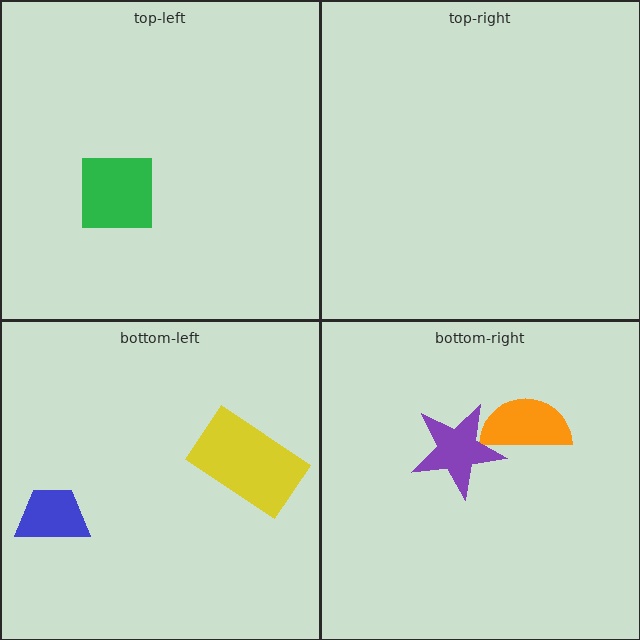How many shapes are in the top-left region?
1.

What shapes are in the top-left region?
The green square.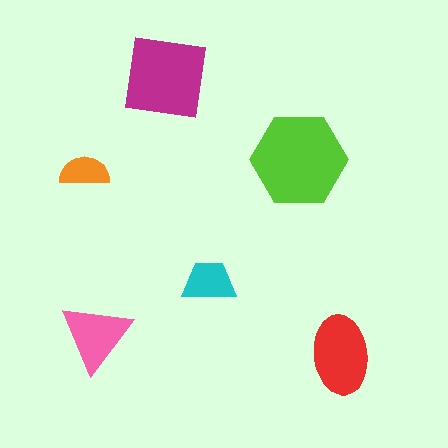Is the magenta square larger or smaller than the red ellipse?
Larger.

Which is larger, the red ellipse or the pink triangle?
The red ellipse.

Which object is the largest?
The lime hexagon.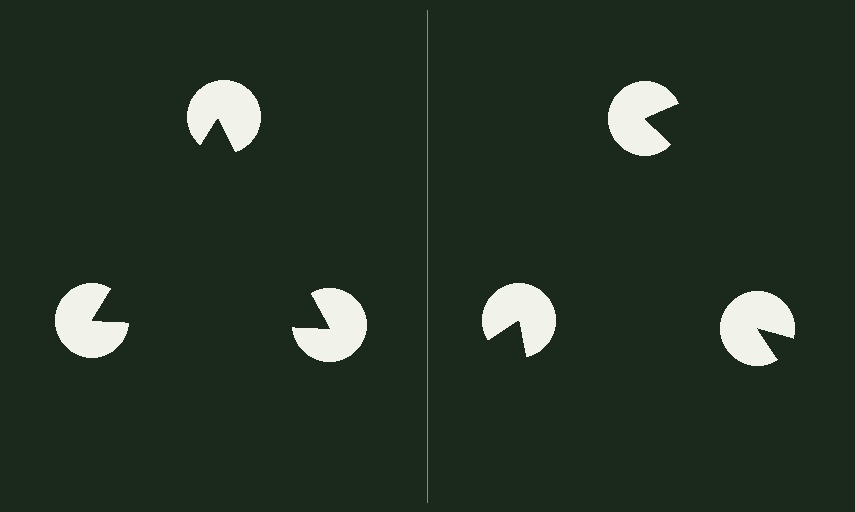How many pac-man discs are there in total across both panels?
6 — 3 on each side.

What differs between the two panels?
The pac-man discs are positioned identically on both sides; only the wedge orientations differ. On the left they align to a triangle; on the right they are misaligned.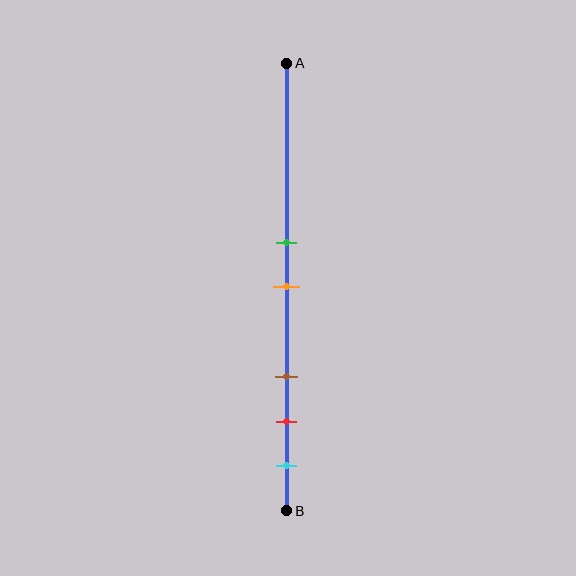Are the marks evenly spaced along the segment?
No, the marks are not evenly spaced.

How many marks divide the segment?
There are 5 marks dividing the segment.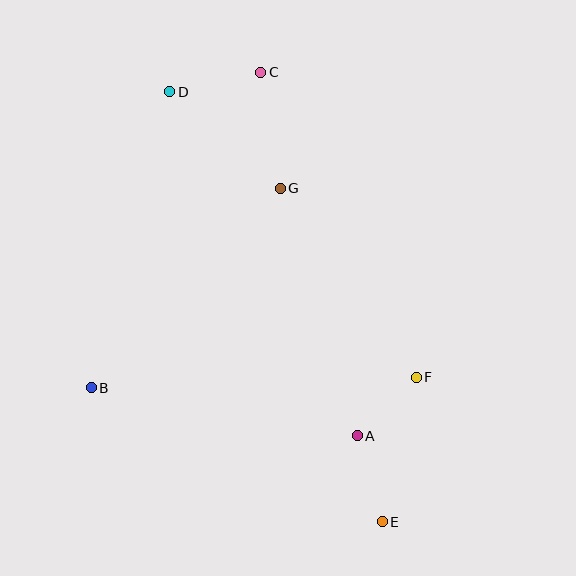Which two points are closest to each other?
Points A and F are closest to each other.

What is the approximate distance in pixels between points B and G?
The distance between B and G is approximately 275 pixels.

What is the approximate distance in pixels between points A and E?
The distance between A and E is approximately 90 pixels.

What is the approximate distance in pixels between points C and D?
The distance between C and D is approximately 93 pixels.